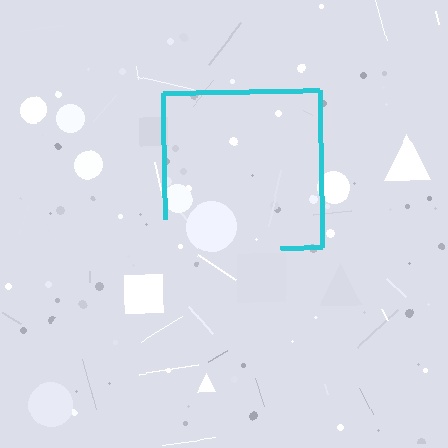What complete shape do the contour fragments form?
The contour fragments form a square.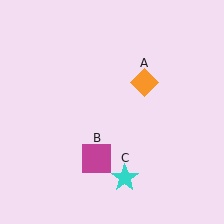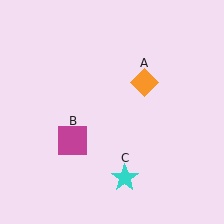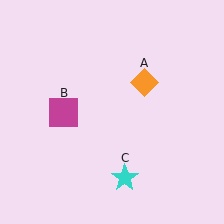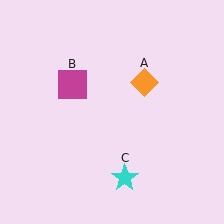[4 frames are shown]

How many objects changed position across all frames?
1 object changed position: magenta square (object B).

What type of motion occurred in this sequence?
The magenta square (object B) rotated clockwise around the center of the scene.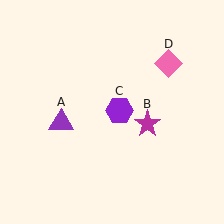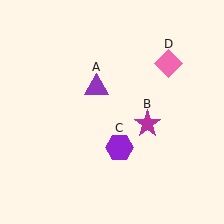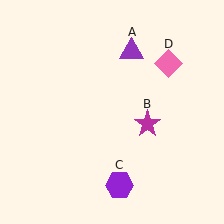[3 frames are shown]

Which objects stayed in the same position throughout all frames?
Magenta star (object B) and pink diamond (object D) remained stationary.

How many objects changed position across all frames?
2 objects changed position: purple triangle (object A), purple hexagon (object C).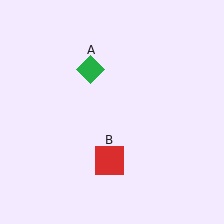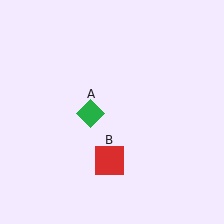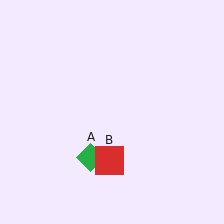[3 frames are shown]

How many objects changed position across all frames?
1 object changed position: green diamond (object A).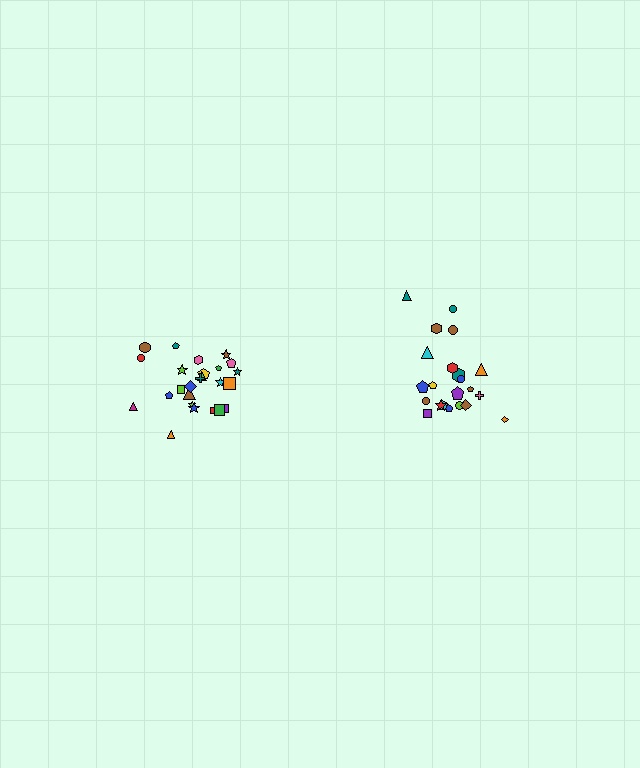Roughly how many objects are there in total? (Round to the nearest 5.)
Roughly 45 objects in total.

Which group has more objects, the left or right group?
The left group.